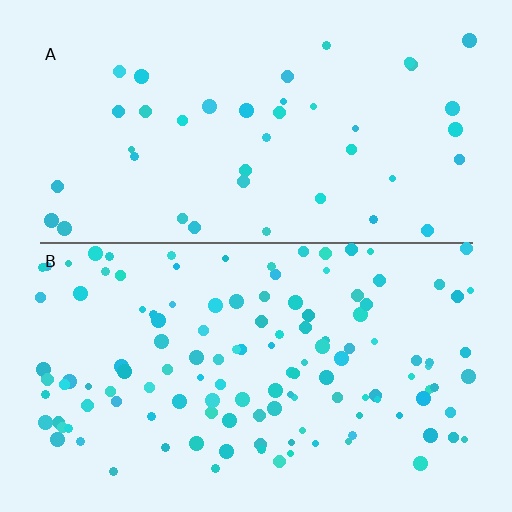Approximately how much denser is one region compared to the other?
Approximately 2.9× — region B over region A.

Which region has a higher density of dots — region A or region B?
B (the bottom).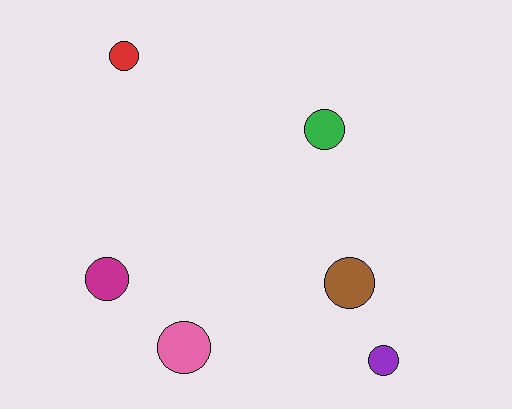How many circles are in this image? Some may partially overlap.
There are 6 circles.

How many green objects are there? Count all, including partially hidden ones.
There is 1 green object.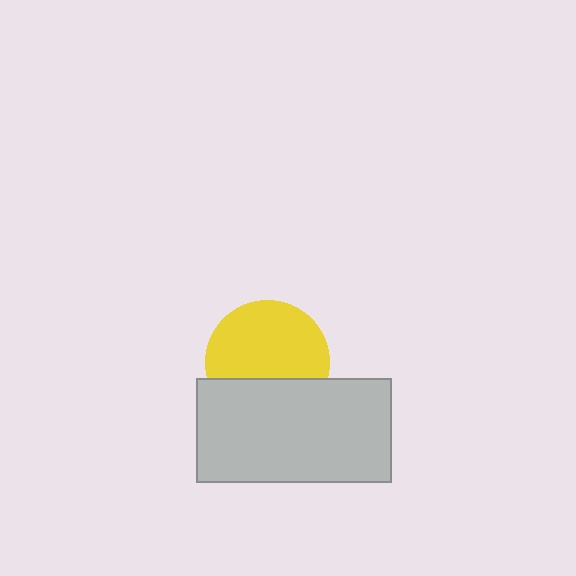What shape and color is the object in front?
The object in front is a light gray rectangle.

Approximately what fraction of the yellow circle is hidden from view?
Roughly 35% of the yellow circle is hidden behind the light gray rectangle.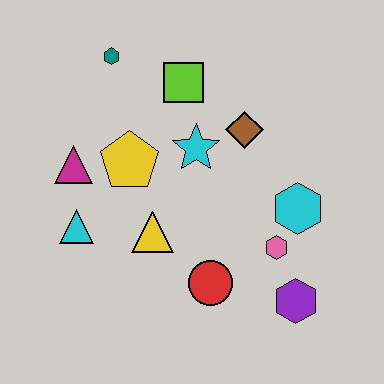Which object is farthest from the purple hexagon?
The teal hexagon is farthest from the purple hexagon.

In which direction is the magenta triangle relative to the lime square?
The magenta triangle is to the left of the lime square.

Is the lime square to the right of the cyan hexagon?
No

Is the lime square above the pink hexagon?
Yes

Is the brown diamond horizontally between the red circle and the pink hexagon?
Yes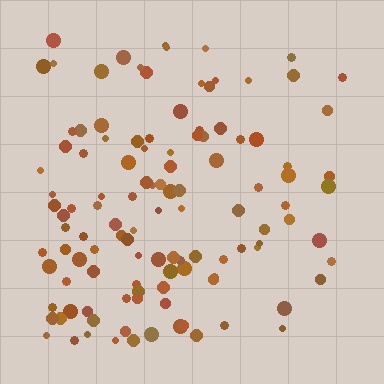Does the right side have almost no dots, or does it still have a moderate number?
Still a moderate number, just noticeably fewer than the left.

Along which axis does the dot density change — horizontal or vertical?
Horizontal.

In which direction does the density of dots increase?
From right to left, with the left side densest.